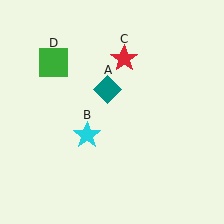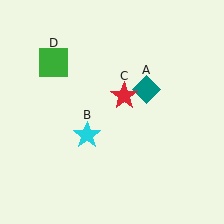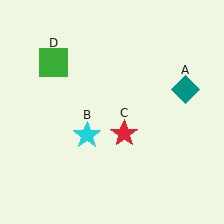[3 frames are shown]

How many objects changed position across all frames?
2 objects changed position: teal diamond (object A), red star (object C).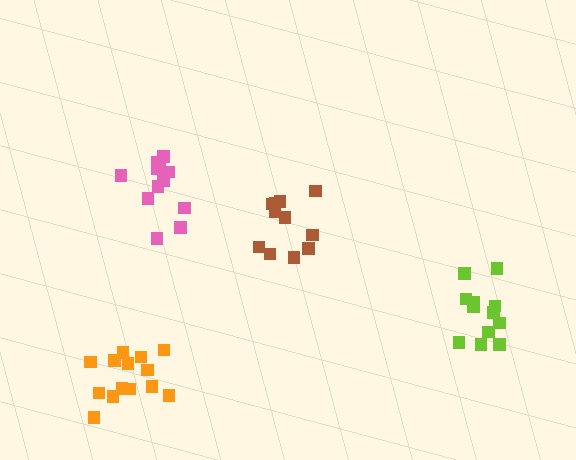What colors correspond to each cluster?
The clusters are colored: brown, orange, lime, pink.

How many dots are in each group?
Group 1: 11 dots, Group 2: 14 dots, Group 3: 12 dots, Group 4: 12 dots (49 total).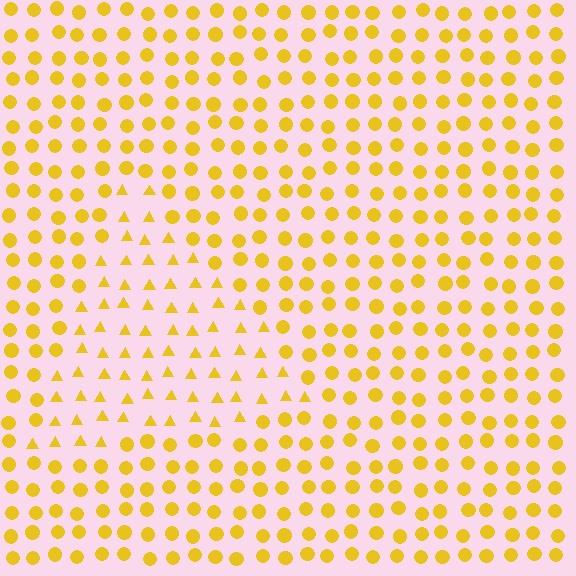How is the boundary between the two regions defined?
The boundary is defined by a change in element shape: triangles inside vs. circles outside. All elements share the same color and spacing.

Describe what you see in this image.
The image is filled with small yellow elements arranged in a uniform grid. A triangle-shaped region contains triangles, while the surrounding area contains circles. The boundary is defined purely by the change in element shape.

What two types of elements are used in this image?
The image uses triangles inside the triangle region and circles outside it.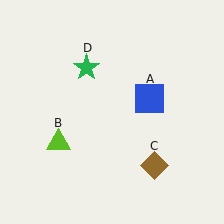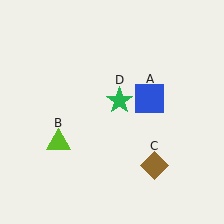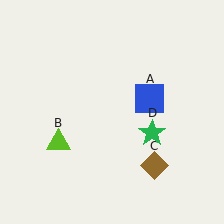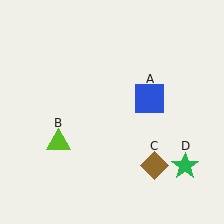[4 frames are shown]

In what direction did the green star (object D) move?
The green star (object D) moved down and to the right.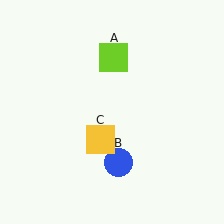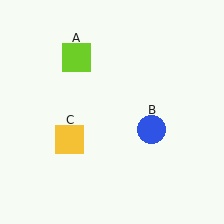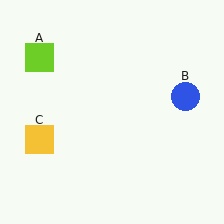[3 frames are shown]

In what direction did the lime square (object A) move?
The lime square (object A) moved left.